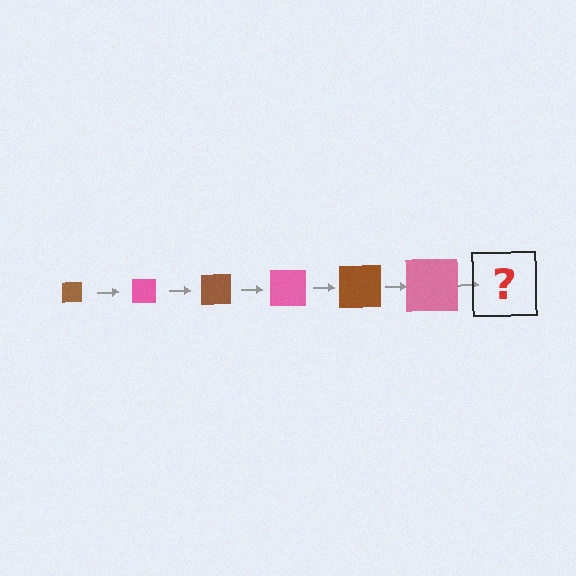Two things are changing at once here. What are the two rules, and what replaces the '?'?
The two rules are that the square grows larger each step and the color cycles through brown and pink. The '?' should be a brown square, larger than the previous one.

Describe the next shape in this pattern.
It should be a brown square, larger than the previous one.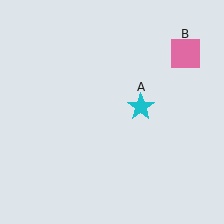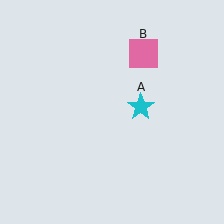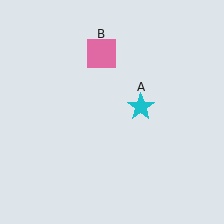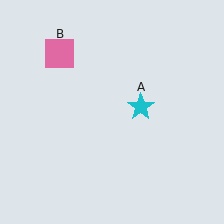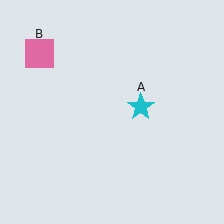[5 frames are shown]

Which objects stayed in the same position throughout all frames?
Cyan star (object A) remained stationary.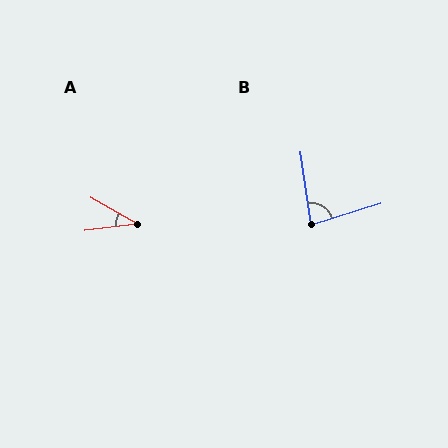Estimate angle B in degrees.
Approximately 81 degrees.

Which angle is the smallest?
A, at approximately 36 degrees.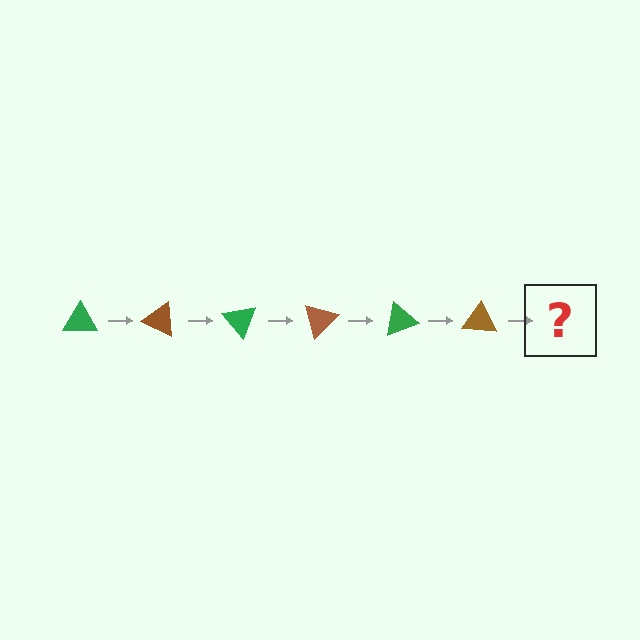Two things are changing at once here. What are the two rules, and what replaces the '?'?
The two rules are that it rotates 25 degrees each step and the color cycles through green and brown. The '?' should be a green triangle, rotated 150 degrees from the start.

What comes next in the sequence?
The next element should be a green triangle, rotated 150 degrees from the start.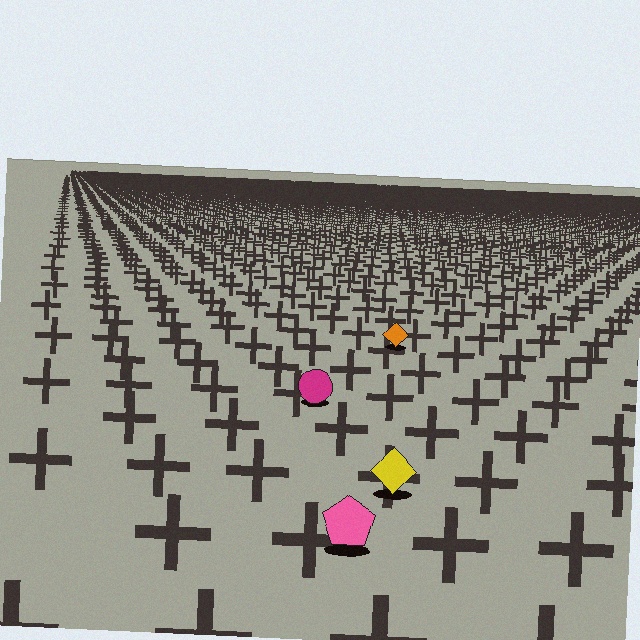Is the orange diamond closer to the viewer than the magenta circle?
No. The magenta circle is closer — you can tell from the texture gradient: the ground texture is coarser near it.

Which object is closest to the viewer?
The pink pentagon is closest. The texture marks near it are larger and more spread out.